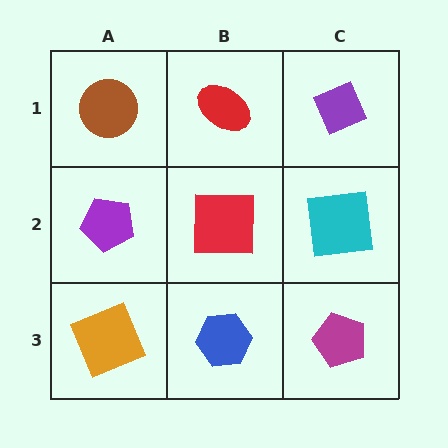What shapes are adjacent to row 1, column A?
A purple pentagon (row 2, column A), a red ellipse (row 1, column B).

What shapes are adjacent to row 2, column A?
A brown circle (row 1, column A), an orange square (row 3, column A), a red square (row 2, column B).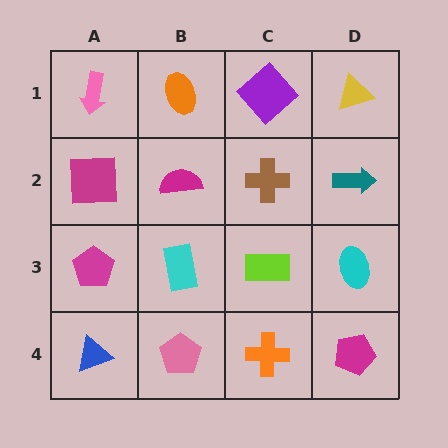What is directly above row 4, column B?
A cyan rectangle.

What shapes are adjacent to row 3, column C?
A brown cross (row 2, column C), an orange cross (row 4, column C), a cyan rectangle (row 3, column B), a cyan ellipse (row 3, column D).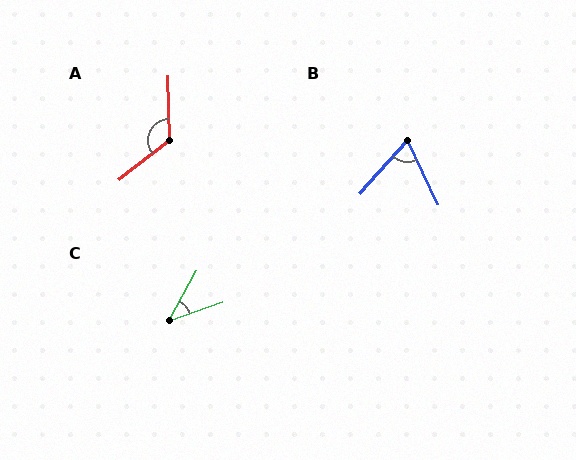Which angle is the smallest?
C, at approximately 42 degrees.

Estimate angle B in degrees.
Approximately 67 degrees.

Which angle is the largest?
A, at approximately 127 degrees.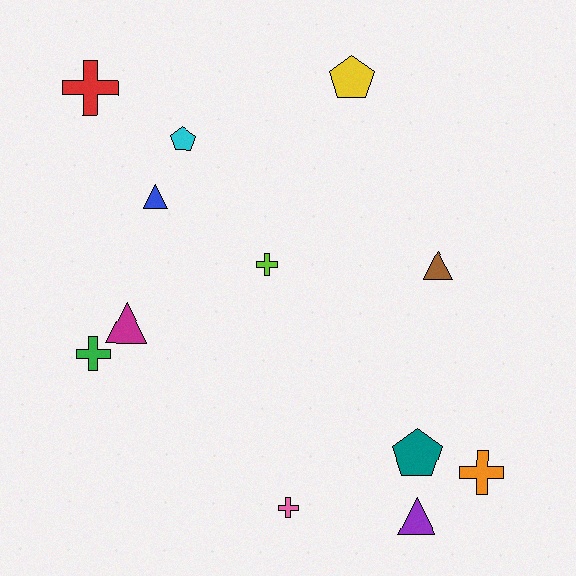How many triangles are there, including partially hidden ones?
There are 4 triangles.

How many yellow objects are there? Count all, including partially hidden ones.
There is 1 yellow object.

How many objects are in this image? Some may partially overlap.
There are 12 objects.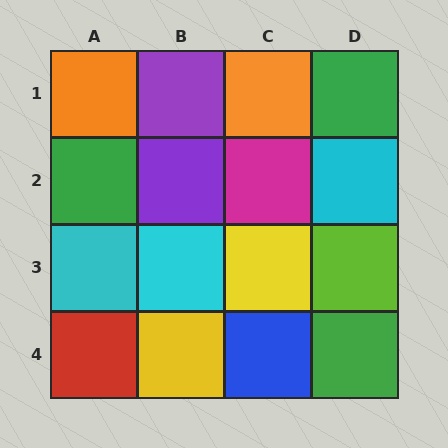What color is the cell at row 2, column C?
Magenta.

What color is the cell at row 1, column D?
Green.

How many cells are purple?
2 cells are purple.